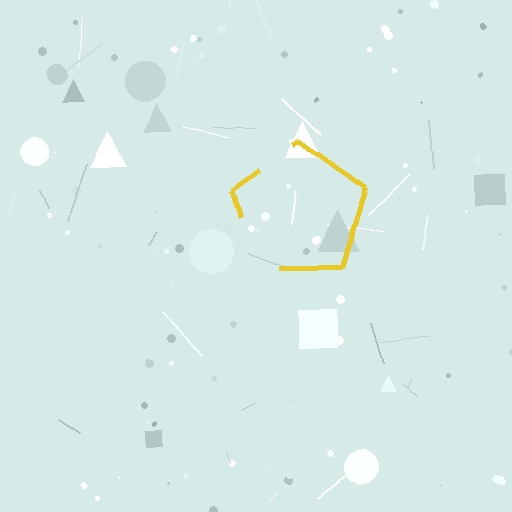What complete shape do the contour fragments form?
The contour fragments form a pentagon.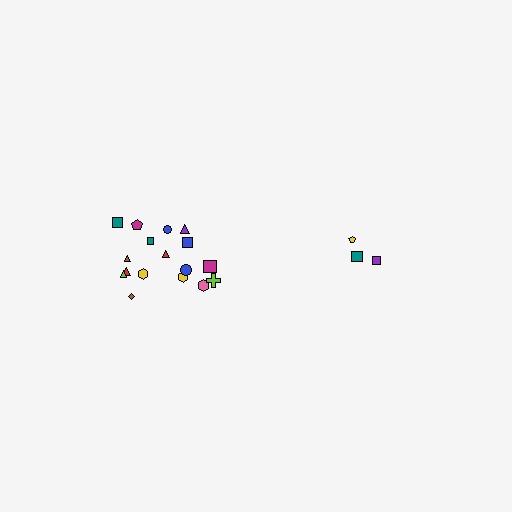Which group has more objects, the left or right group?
The left group.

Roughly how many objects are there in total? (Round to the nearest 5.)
Roughly 20 objects in total.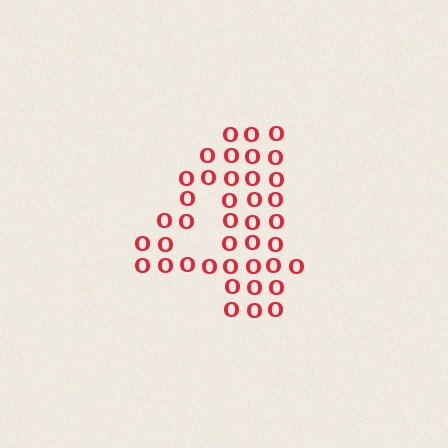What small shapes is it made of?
It is made of small letter O's.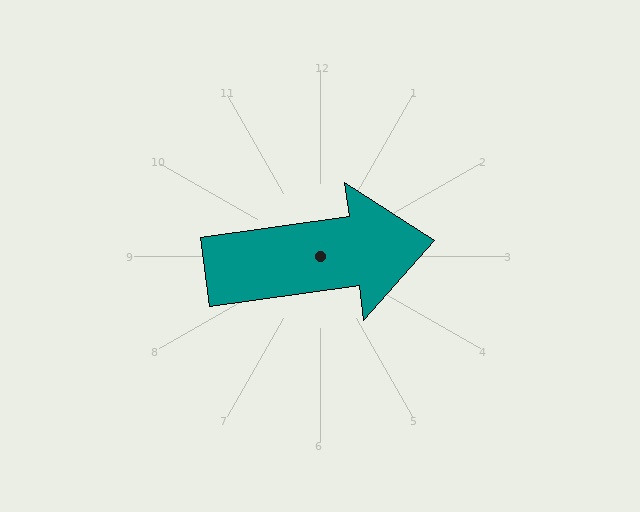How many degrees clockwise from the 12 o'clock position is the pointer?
Approximately 82 degrees.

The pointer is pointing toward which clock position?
Roughly 3 o'clock.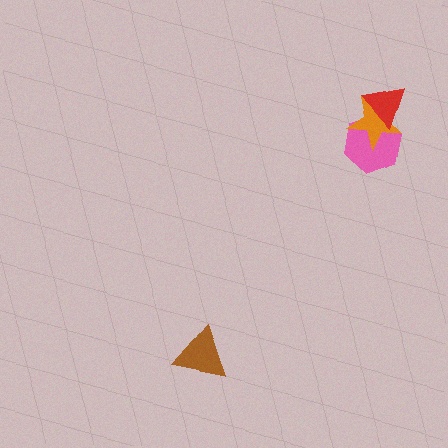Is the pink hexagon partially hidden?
Yes, it is partially covered by another shape.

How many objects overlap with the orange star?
2 objects overlap with the orange star.